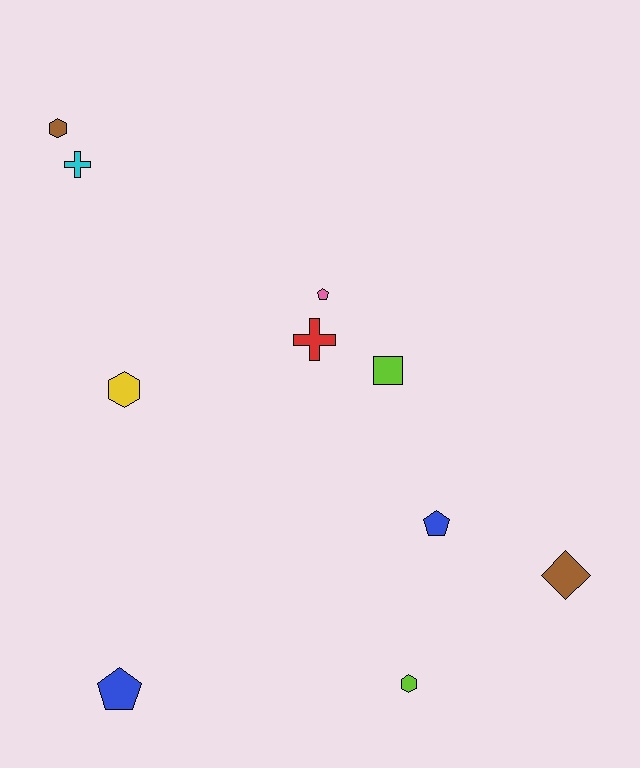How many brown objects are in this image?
There are 2 brown objects.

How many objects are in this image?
There are 10 objects.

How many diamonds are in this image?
There is 1 diamond.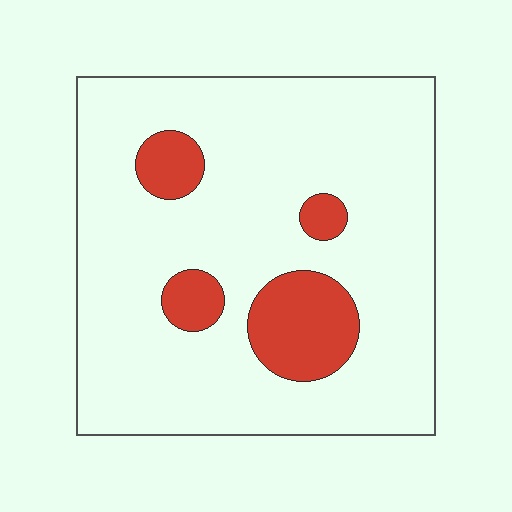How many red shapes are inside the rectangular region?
4.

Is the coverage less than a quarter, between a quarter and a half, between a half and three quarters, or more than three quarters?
Less than a quarter.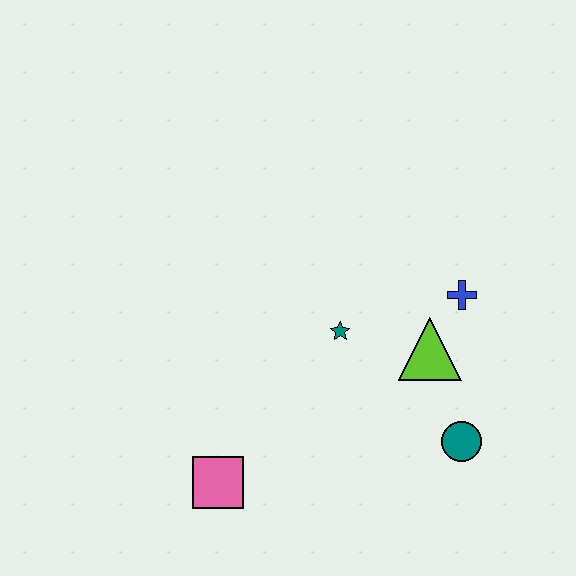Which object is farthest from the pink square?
The blue cross is farthest from the pink square.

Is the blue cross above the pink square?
Yes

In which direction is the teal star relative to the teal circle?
The teal star is to the left of the teal circle.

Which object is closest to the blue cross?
The lime triangle is closest to the blue cross.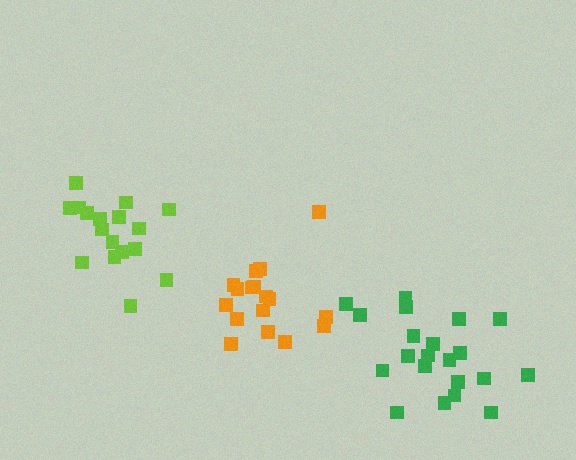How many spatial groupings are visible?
There are 3 spatial groupings.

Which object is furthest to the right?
The green cluster is rightmost.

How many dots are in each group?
Group 1: 17 dots, Group 2: 21 dots, Group 3: 17 dots (55 total).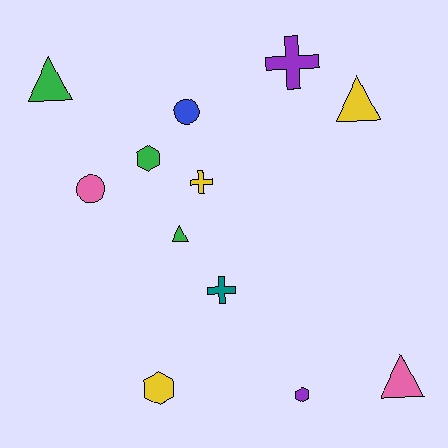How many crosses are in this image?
There are 3 crosses.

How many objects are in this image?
There are 12 objects.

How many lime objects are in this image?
There are no lime objects.